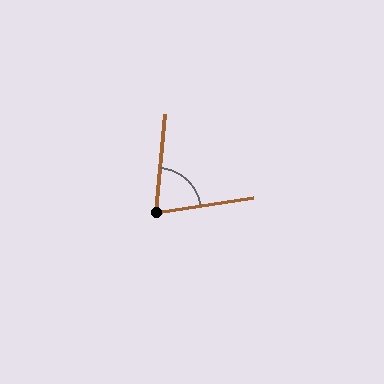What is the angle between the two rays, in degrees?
Approximately 76 degrees.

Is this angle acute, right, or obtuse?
It is acute.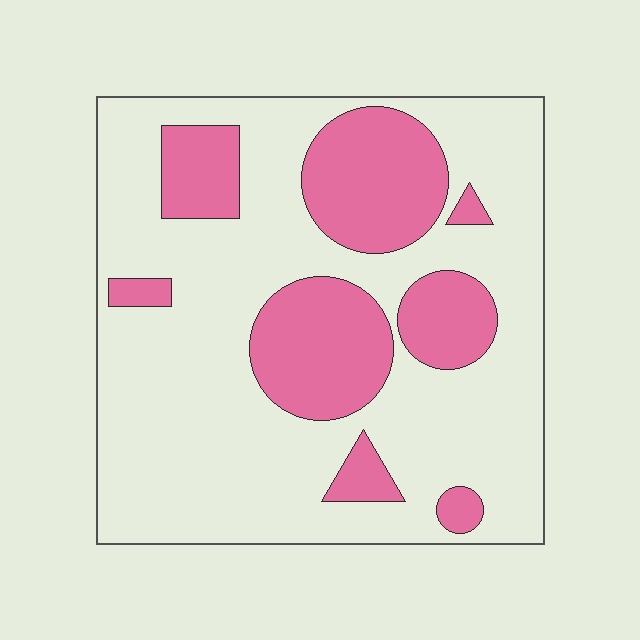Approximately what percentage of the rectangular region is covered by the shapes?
Approximately 30%.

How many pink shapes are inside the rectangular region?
8.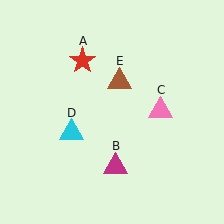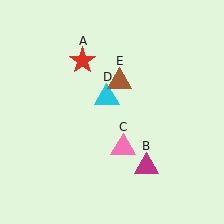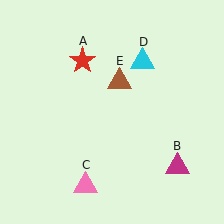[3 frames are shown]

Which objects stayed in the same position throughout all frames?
Red star (object A) and brown triangle (object E) remained stationary.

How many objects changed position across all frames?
3 objects changed position: magenta triangle (object B), pink triangle (object C), cyan triangle (object D).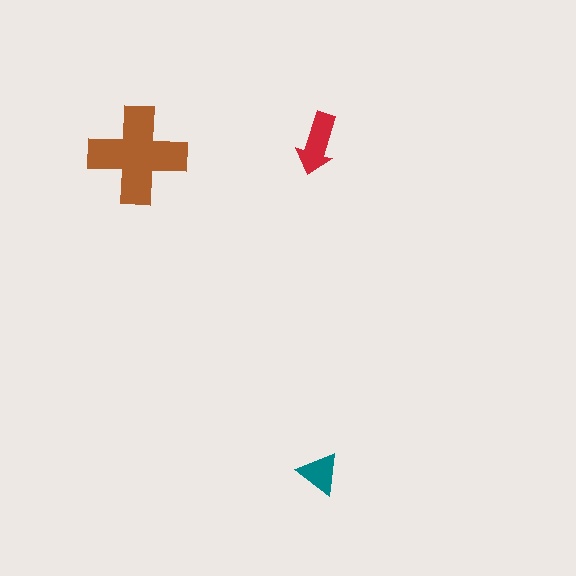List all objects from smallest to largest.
The teal triangle, the red arrow, the brown cross.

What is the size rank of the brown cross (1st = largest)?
1st.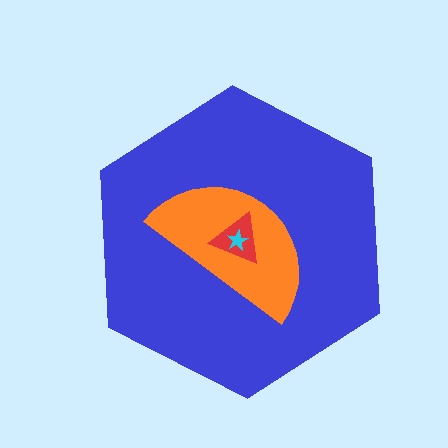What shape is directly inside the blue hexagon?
The orange semicircle.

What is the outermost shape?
The blue hexagon.